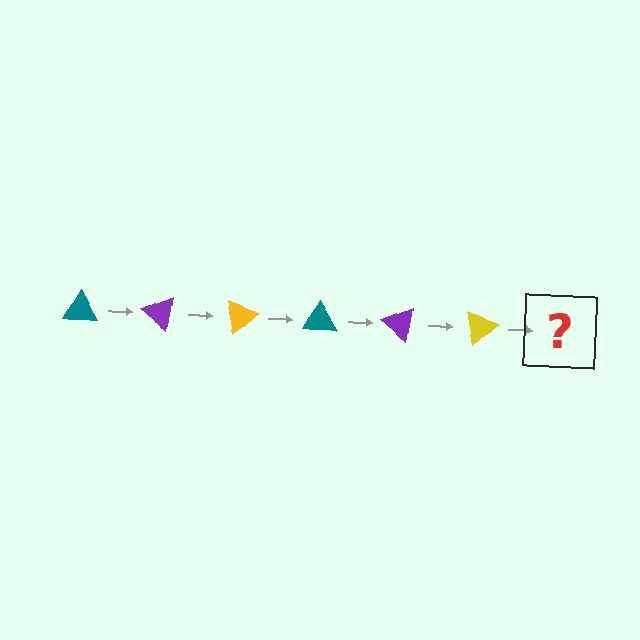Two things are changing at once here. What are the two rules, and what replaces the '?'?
The two rules are that it rotates 40 degrees each step and the color cycles through teal, purple, and yellow. The '?' should be a teal triangle, rotated 240 degrees from the start.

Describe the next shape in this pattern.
It should be a teal triangle, rotated 240 degrees from the start.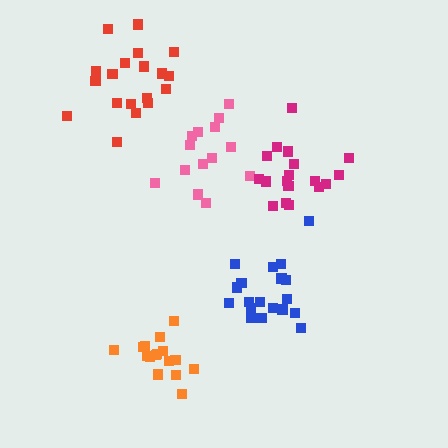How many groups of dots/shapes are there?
There are 5 groups.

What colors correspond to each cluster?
The clusters are colored: pink, blue, magenta, orange, red.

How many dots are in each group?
Group 1: 15 dots, Group 2: 21 dots, Group 3: 18 dots, Group 4: 16 dots, Group 5: 20 dots (90 total).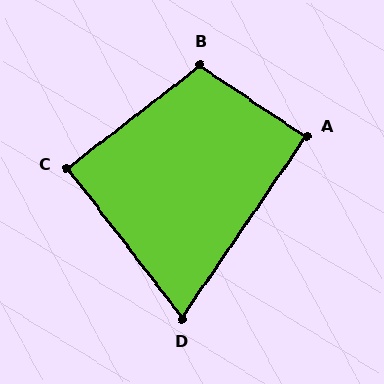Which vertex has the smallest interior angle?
D, at approximately 72 degrees.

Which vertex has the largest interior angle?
B, at approximately 108 degrees.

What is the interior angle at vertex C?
Approximately 90 degrees (approximately right).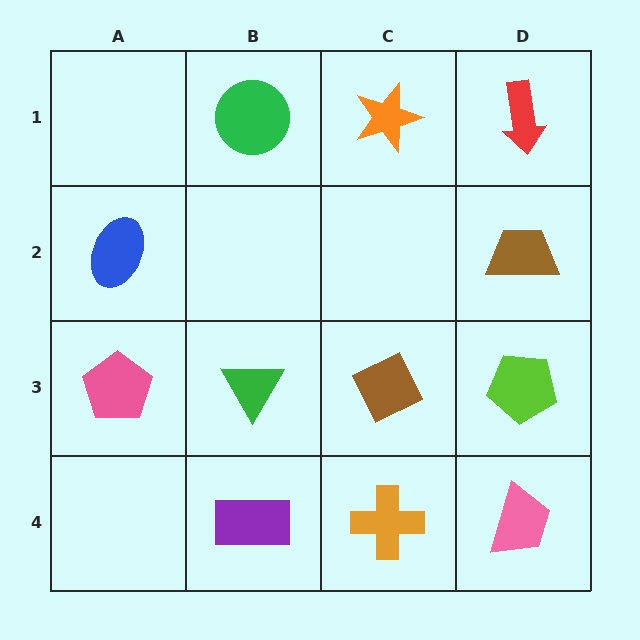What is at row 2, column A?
A blue ellipse.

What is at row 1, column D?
A red arrow.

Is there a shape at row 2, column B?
No, that cell is empty.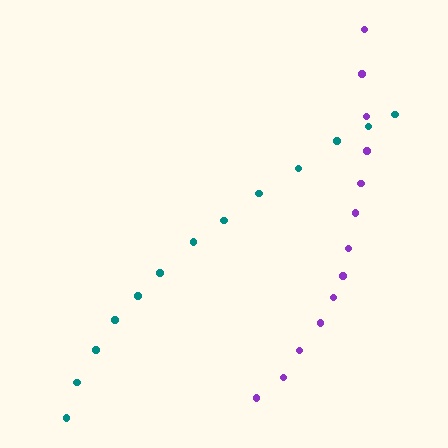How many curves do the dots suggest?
There are 2 distinct paths.